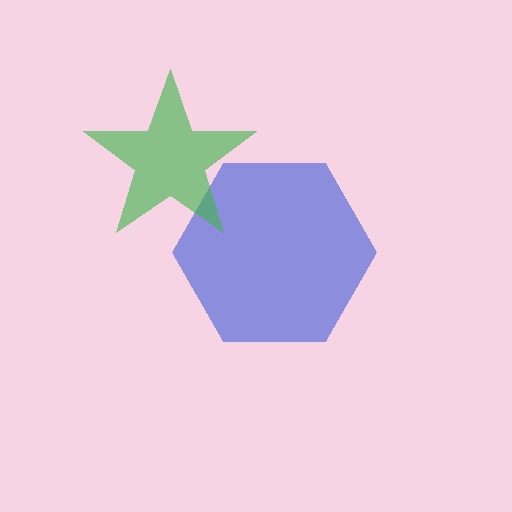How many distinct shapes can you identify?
There are 2 distinct shapes: a blue hexagon, a green star.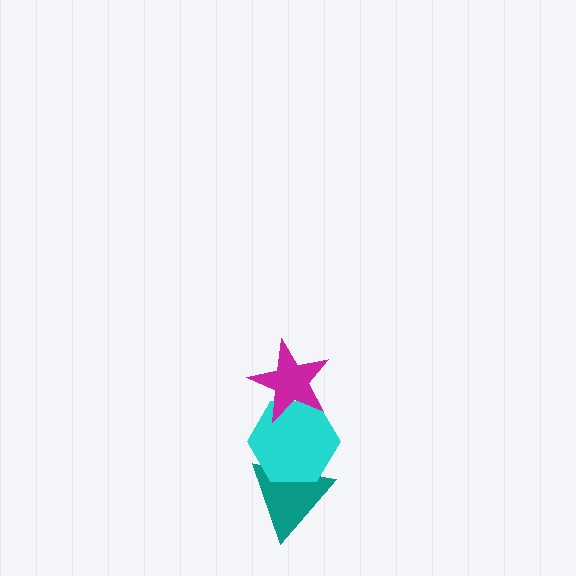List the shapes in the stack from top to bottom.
From top to bottom: the magenta star, the cyan hexagon, the teal triangle.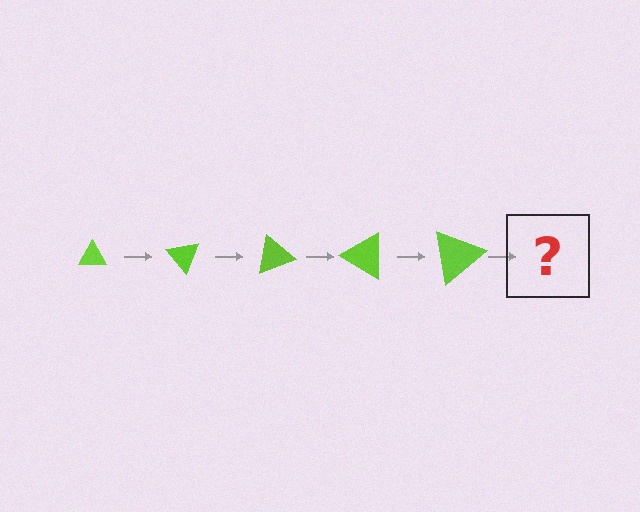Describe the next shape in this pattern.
It should be a triangle, larger than the previous one and rotated 250 degrees from the start.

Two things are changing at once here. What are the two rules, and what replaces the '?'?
The two rules are that the triangle grows larger each step and it rotates 50 degrees each step. The '?' should be a triangle, larger than the previous one and rotated 250 degrees from the start.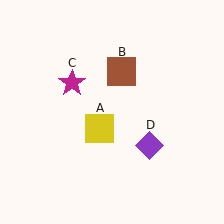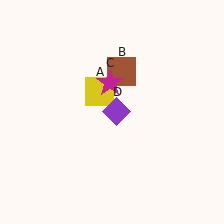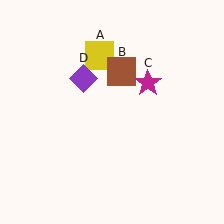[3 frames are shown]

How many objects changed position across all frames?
3 objects changed position: yellow square (object A), magenta star (object C), purple diamond (object D).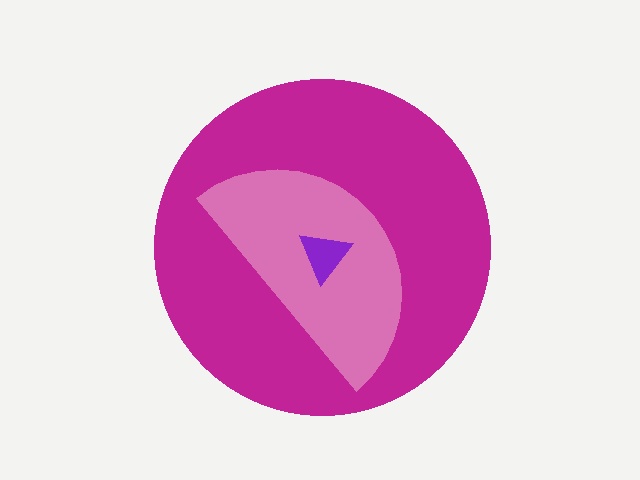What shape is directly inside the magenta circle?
The pink semicircle.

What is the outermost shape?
The magenta circle.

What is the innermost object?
The purple triangle.